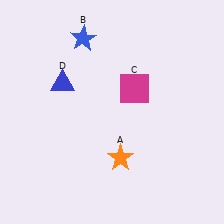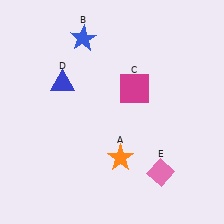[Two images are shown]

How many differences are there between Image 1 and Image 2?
There is 1 difference between the two images.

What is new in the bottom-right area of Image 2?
A pink diamond (E) was added in the bottom-right area of Image 2.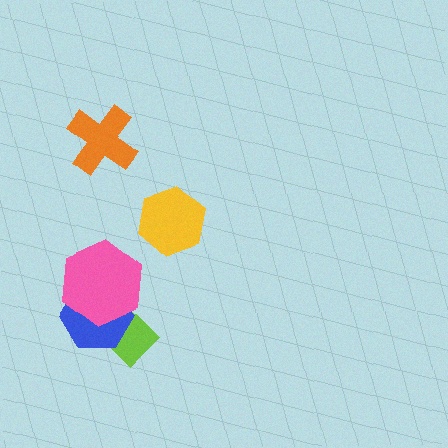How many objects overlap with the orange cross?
0 objects overlap with the orange cross.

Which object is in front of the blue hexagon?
The pink hexagon is in front of the blue hexagon.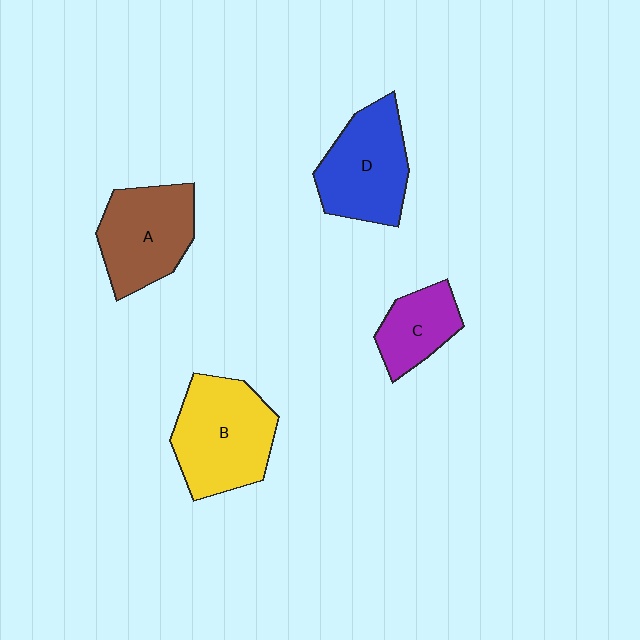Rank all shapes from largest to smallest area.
From largest to smallest: B (yellow), D (blue), A (brown), C (purple).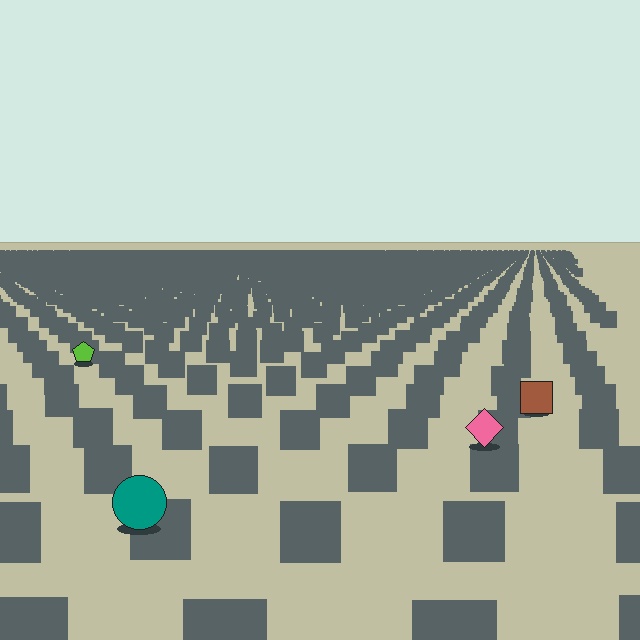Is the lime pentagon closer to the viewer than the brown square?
No. The brown square is closer — you can tell from the texture gradient: the ground texture is coarser near it.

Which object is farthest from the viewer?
The lime pentagon is farthest from the viewer. It appears smaller and the ground texture around it is denser.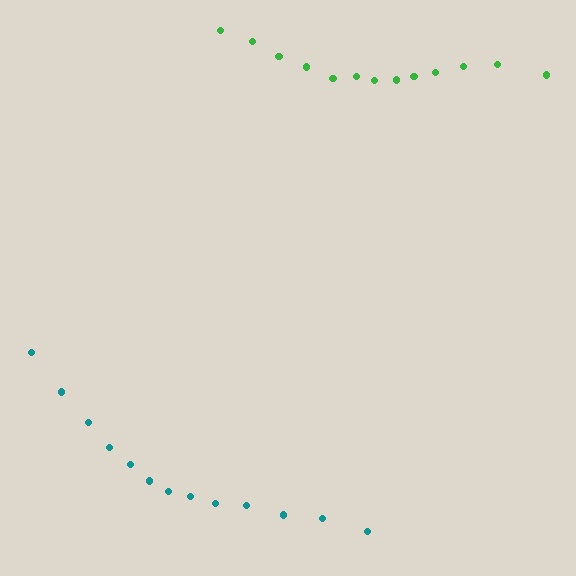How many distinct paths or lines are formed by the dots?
There are 2 distinct paths.